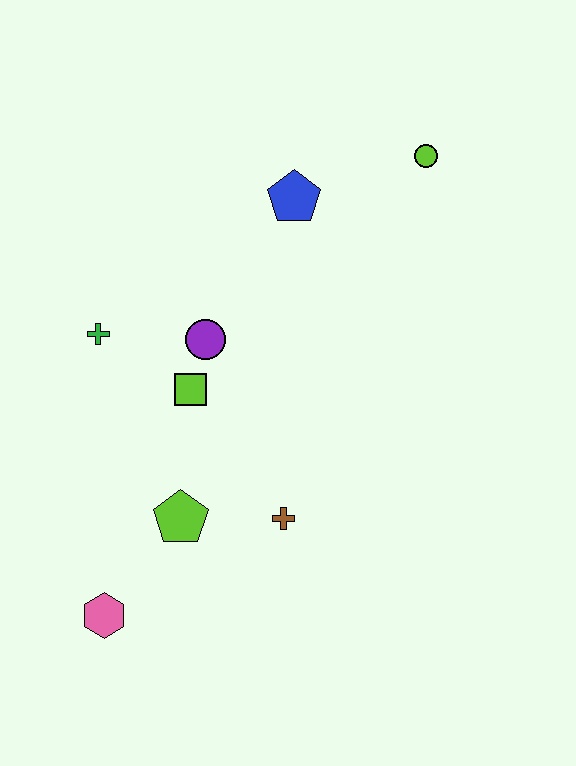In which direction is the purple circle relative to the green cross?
The purple circle is to the right of the green cross.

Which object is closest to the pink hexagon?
The lime pentagon is closest to the pink hexagon.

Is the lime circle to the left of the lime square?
No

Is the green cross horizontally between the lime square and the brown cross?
No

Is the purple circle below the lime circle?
Yes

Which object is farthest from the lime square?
The lime circle is farthest from the lime square.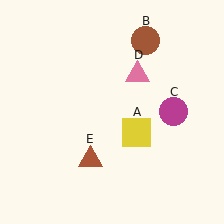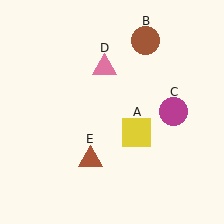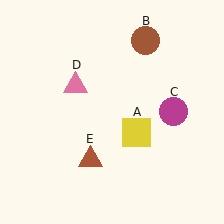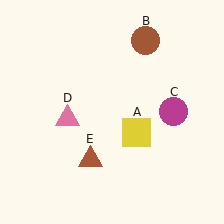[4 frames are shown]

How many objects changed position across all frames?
1 object changed position: pink triangle (object D).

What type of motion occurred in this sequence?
The pink triangle (object D) rotated counterclockwise around the center of the scene.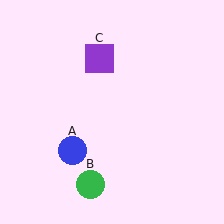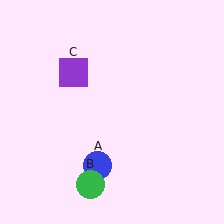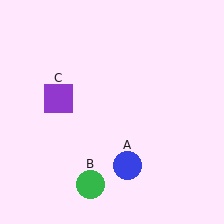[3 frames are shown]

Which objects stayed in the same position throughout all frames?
Green circle (object B) remained stationary.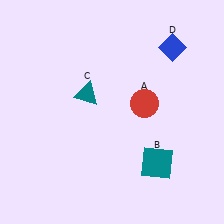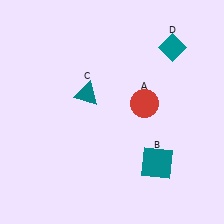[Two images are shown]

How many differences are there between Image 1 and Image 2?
There is 1 difference between the two images.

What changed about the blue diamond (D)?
In Image 1, D is blue. In Image 2, it changed to teal.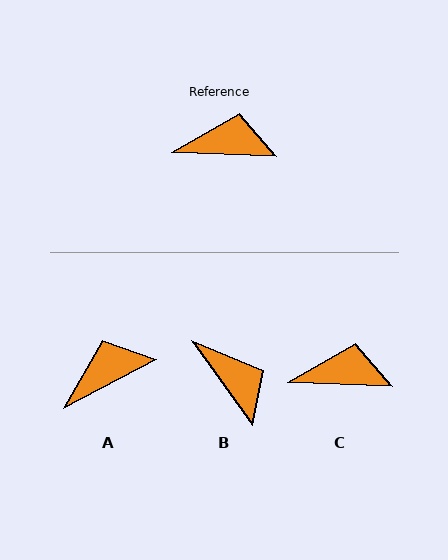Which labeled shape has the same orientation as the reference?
C.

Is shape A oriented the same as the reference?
No, it is off by about 30 degrees.